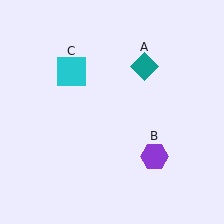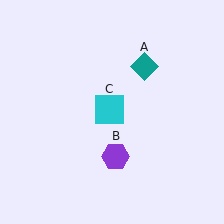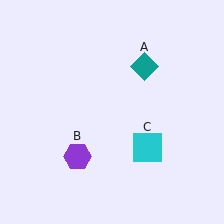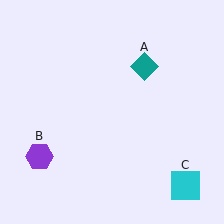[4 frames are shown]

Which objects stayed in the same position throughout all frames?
Teal diamond (object A) remained stationary.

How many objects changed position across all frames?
2 objects changed position: purple hexagon (object B), cyan square (object C).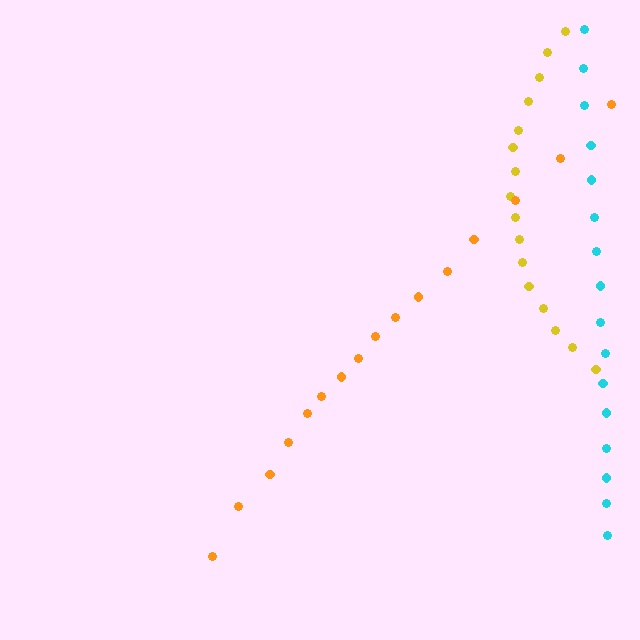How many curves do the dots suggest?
There are 3 distinct paths.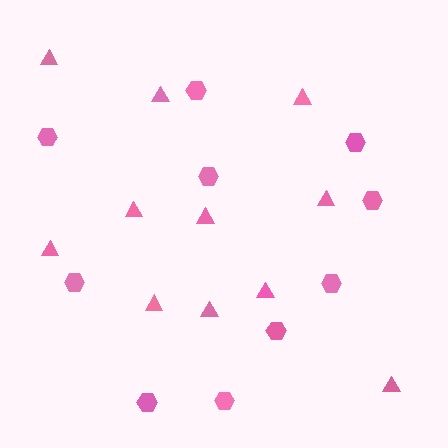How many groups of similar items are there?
There are 2 groups: one group of hexagons (10) and one group of triangles (11).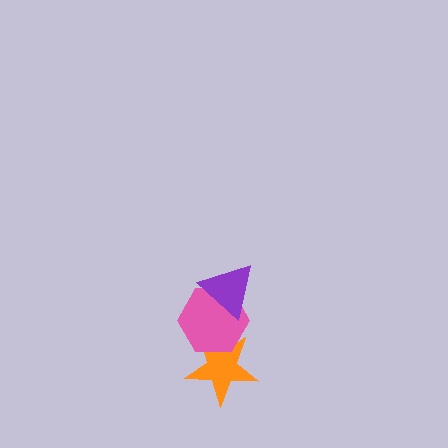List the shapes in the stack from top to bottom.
From top to bottom: the purple triangle, the pink hexagon, the orange star.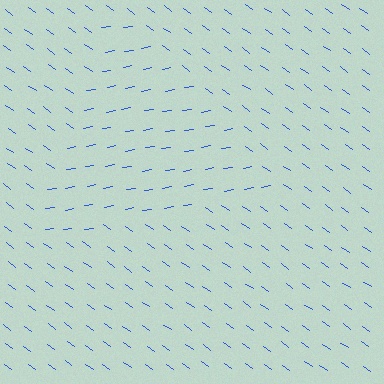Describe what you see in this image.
The image is filled with small blue line segments. A triangle region in the image has lines oriented differently from the surrounding lines, creating a visible texture boundary.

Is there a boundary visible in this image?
Yes, there is a texture boundary formed by a change in line orientation.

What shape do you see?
I see a triangle.